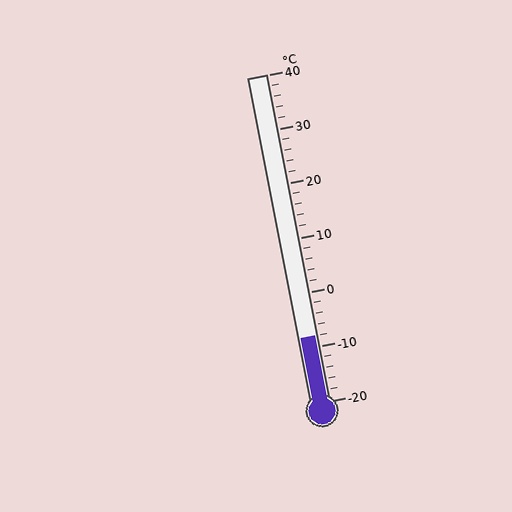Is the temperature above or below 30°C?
The temperature is below 30°C.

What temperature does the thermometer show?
The thermometer shows approximately -8°C.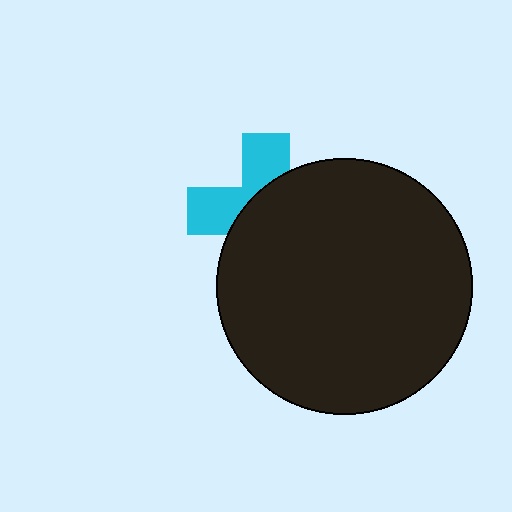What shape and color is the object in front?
The object in front is a black circle.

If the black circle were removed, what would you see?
You would see the complete cyan cross.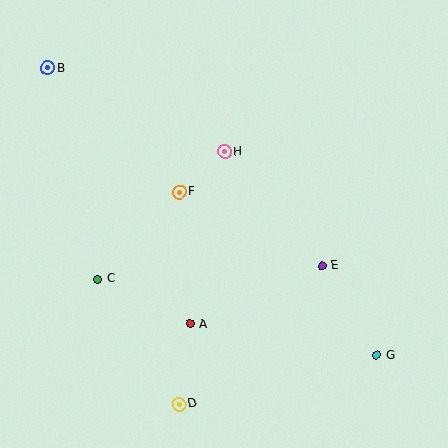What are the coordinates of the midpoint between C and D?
The midpoint between C and D is at (138, 341).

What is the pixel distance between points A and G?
The distance between A and G is 189 pixels.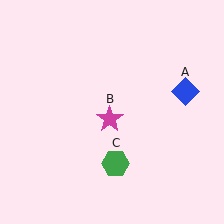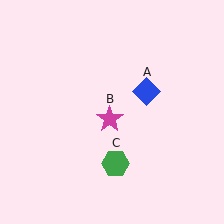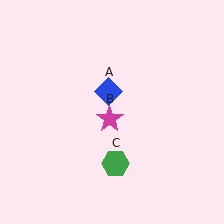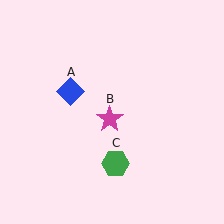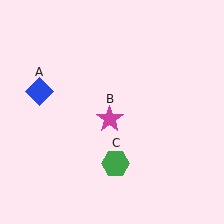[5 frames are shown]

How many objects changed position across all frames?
1 object changed position: blue diamond (object A).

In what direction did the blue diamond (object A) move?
The blue diamond (object A) moved left.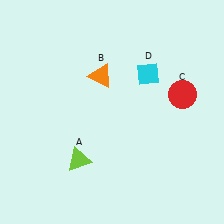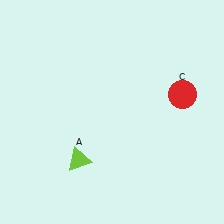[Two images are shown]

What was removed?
The cyan diamond (D), the orange triangle (B) were removed in Image 2.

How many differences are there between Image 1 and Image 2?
There are 2 differences between the two images.